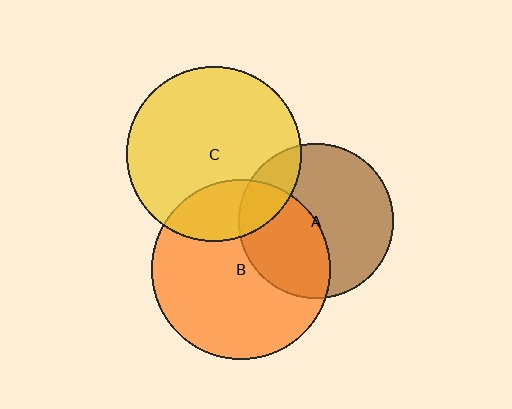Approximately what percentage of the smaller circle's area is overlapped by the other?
Approximately 20%.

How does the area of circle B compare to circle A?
Approximately 1.3 times.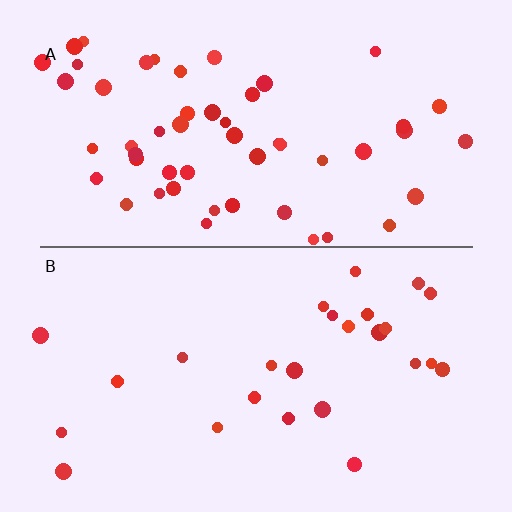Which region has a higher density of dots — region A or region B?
A (the top).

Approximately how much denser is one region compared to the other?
Approximately 2.1× — region A over region B.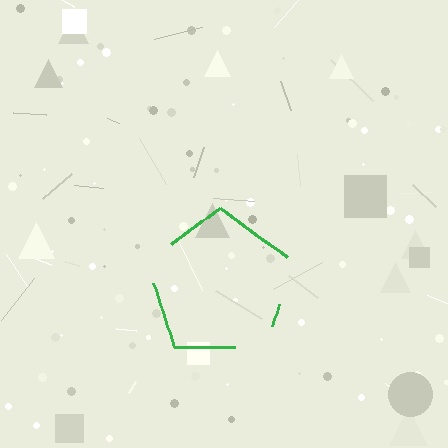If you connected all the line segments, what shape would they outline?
They would outline a pentagon.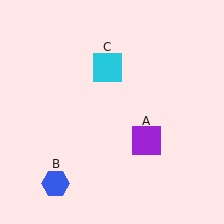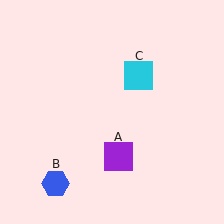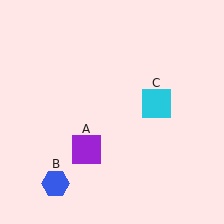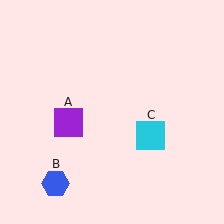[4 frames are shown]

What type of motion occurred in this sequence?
The purple square (object A), cyan square (object C) rotated clockwise around the center of the scene.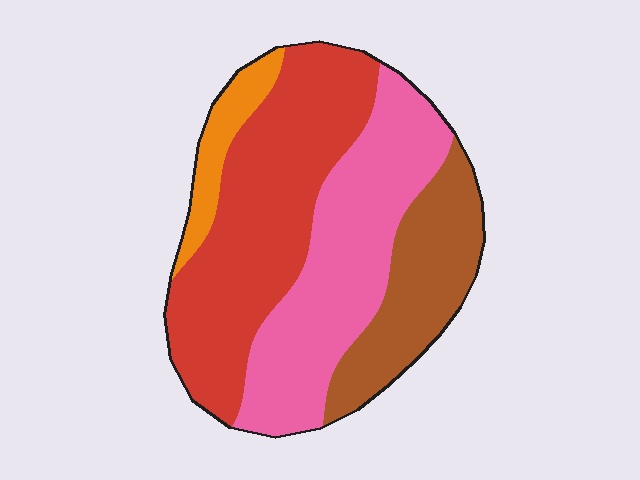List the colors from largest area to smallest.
From largest to smallest: red, pink, brown, orange.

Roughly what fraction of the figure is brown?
Brown covers about 20% of the figure.